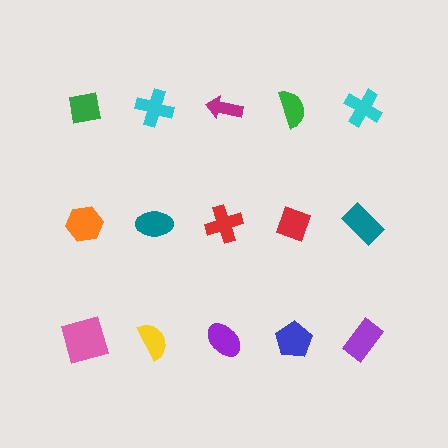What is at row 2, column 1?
An orange hexagon.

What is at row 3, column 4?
A blue pentagon.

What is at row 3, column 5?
A purple rectangle.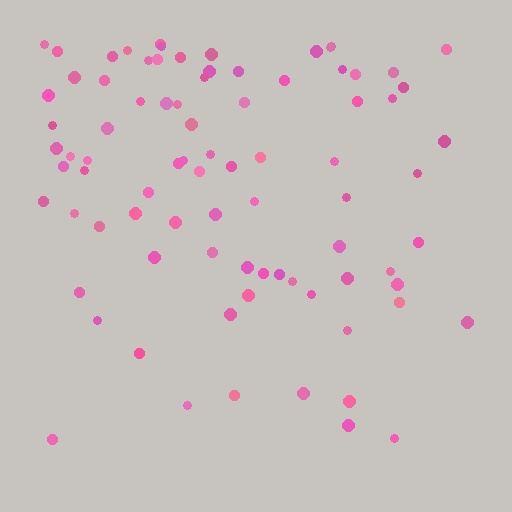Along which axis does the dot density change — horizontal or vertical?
Vertical.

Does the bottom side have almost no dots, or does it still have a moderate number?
Still a moderate number, just noticeably fewer than the top.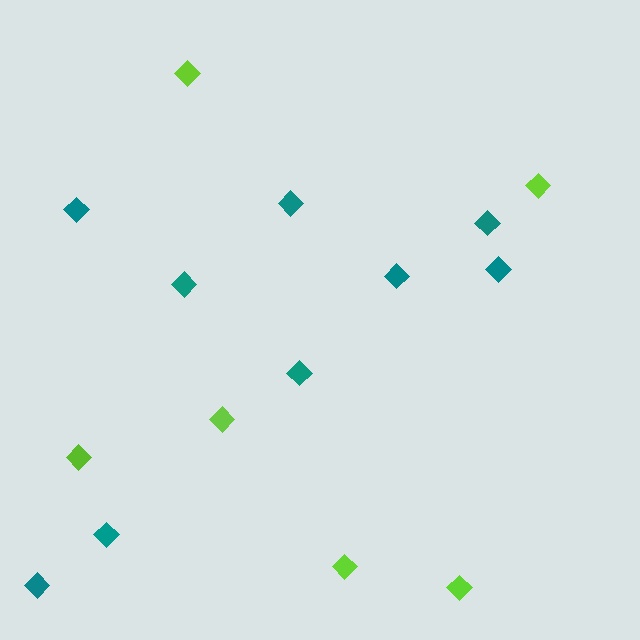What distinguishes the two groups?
There are 2 groups: one group of teal diamonds (9) and one group of lime diamonds (6).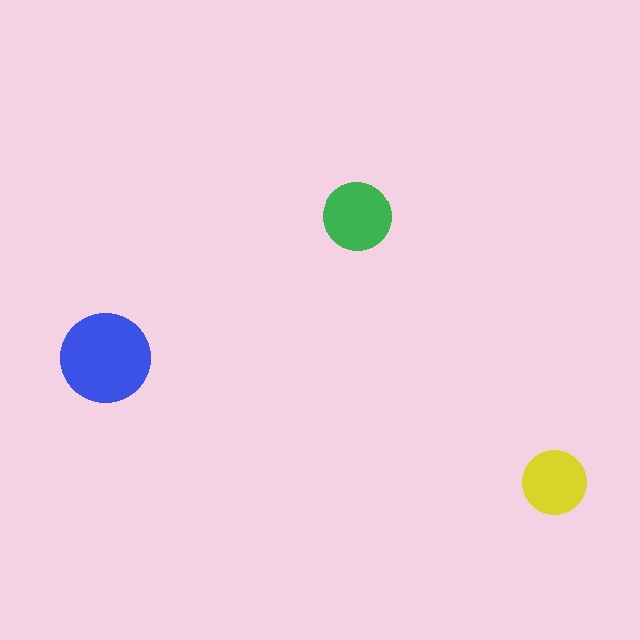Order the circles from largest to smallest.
the blue one, the green one, the yellow one.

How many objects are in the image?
There are 3 objects in the image.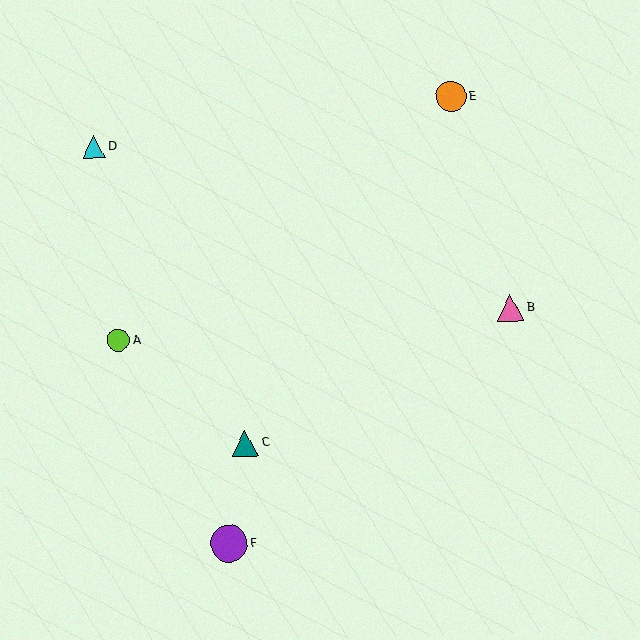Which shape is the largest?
The purple circle (labeled F) is the largest.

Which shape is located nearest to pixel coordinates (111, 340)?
The lime circle (labeled A) at (118, 341) is nearest to that location.